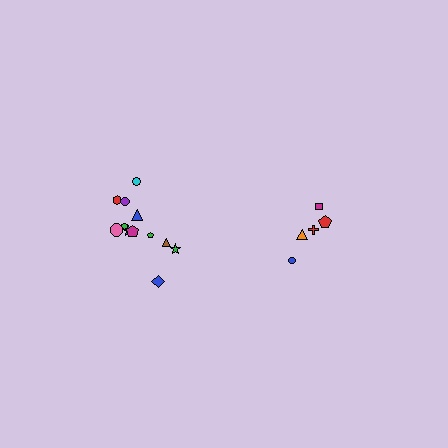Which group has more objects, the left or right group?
The left group.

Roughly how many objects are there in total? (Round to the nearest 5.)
Roughly 15 objects in total.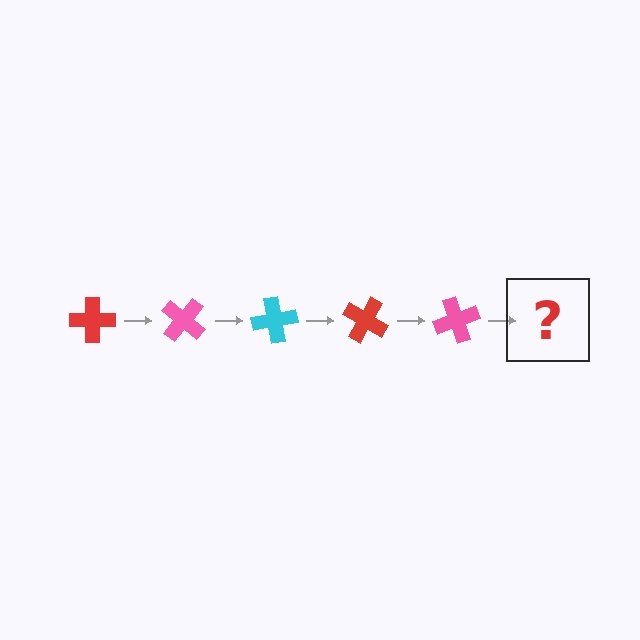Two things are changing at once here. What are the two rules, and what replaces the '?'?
The two rules are that it rotates 40 degrees each step and the color cycles through red, pink, and cyan. The '?' should be a cyan cross, rotated 200 degrees from the start.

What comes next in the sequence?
The next element should be a cyan cross, rotated 200 degrees from the start.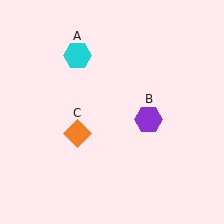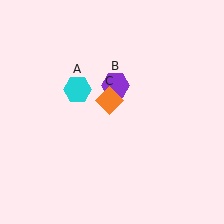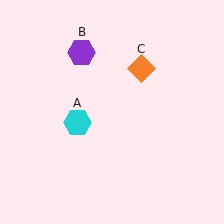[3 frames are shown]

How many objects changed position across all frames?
3 objects changed position: cyan hexagon (object A), purple hexagon (object B), orange diamond (object C).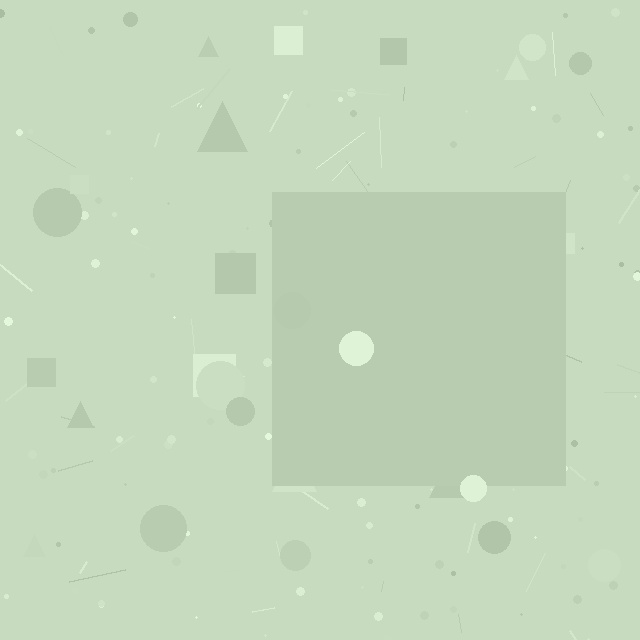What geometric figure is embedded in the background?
A square is embedded in the background.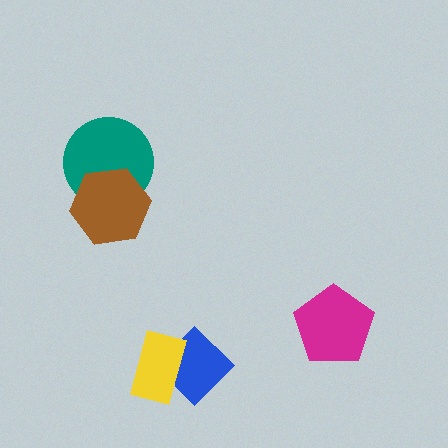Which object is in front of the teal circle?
The brown hexagon is in front of the teal circle.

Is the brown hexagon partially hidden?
No, no other shape covers it.